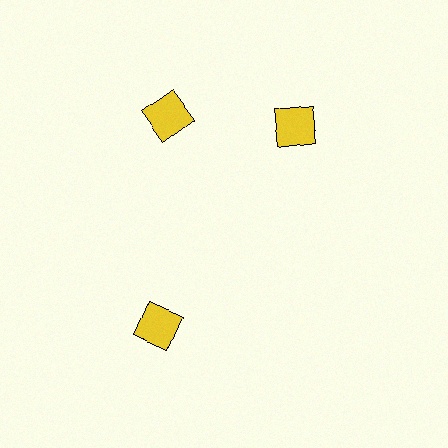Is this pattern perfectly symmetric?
No. The 3 yellow squares are arranged in a ring, but one element near the 3 o'clock position is rotated out of alignment along the ring, breaking the 3-fold rotational symmetry.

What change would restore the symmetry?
The symmetry would be restored by rotating it back into even spacing with its neighbors so that all 3 squares sit at equal angles and equal distance from the center.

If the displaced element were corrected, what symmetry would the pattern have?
It would have 3-fold rotational symmetry — the pattern would map onto itself every 120 degrees.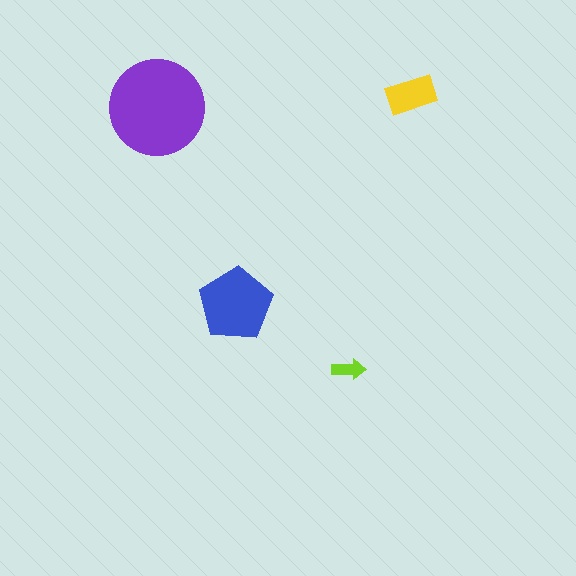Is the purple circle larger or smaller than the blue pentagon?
Larger.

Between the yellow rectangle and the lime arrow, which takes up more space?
The yellow rectangle.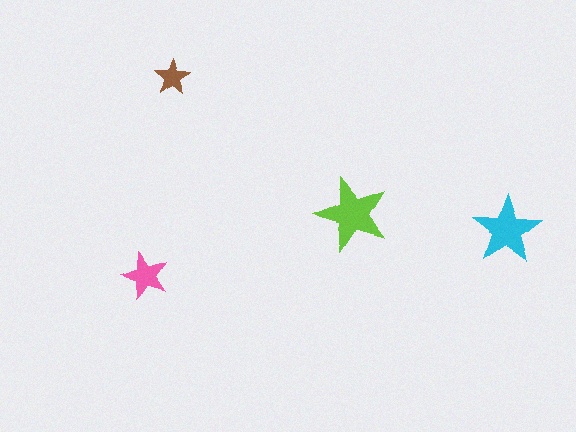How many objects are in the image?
There are 4 objects in the image.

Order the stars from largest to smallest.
the lime one, the cyan one, the pink one, the brown one.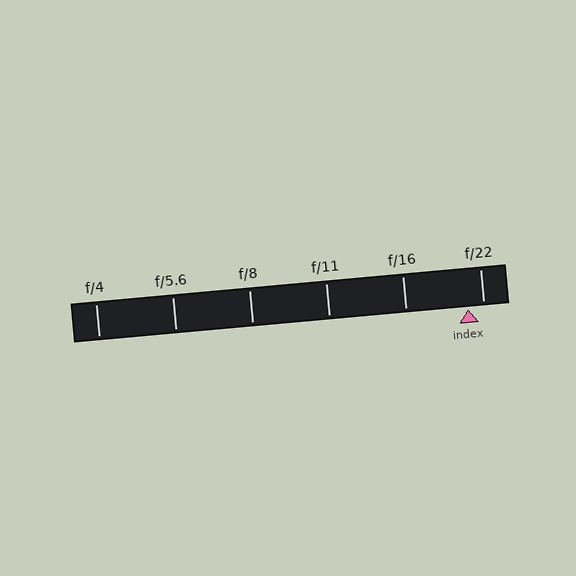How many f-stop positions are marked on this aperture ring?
There are 6 f-stop positions marked.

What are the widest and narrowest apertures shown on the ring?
The widest aperture shown is f/4 and the narrowest is f/22.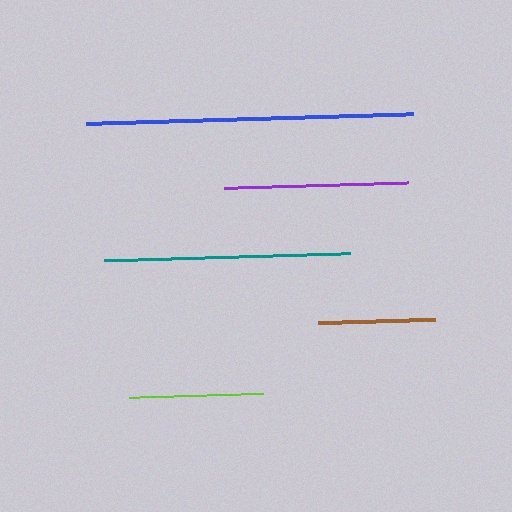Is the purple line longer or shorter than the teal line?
The teal line is longer than the purple line.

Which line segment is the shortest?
The brown line is the shortest at approximately 117 pixels.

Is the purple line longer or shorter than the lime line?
The purple line is longer than the lime line.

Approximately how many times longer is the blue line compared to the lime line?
The blue line is approximately 2.4 times the length of the lime line.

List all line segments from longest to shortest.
From longest to shortest: blue, teal, purple, lime, brown.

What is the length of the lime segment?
The lime segment is approximately 134 pixels long.